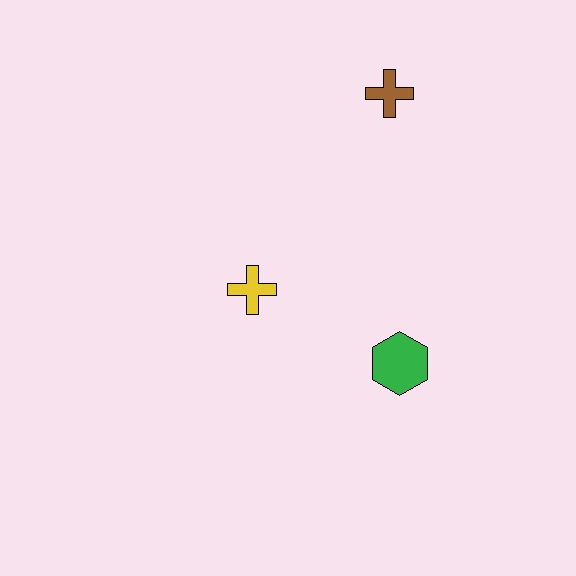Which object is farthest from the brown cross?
The green hexagon is farthest from the brown cross.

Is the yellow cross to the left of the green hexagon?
Yes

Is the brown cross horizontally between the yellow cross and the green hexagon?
Yes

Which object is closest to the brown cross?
The yellow cross is closest to the brown cross.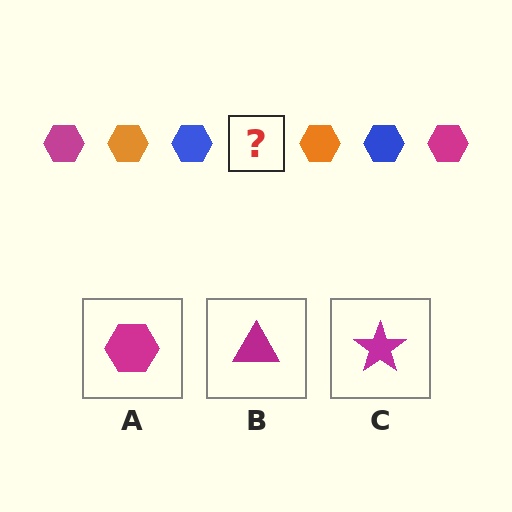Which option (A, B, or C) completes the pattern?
A.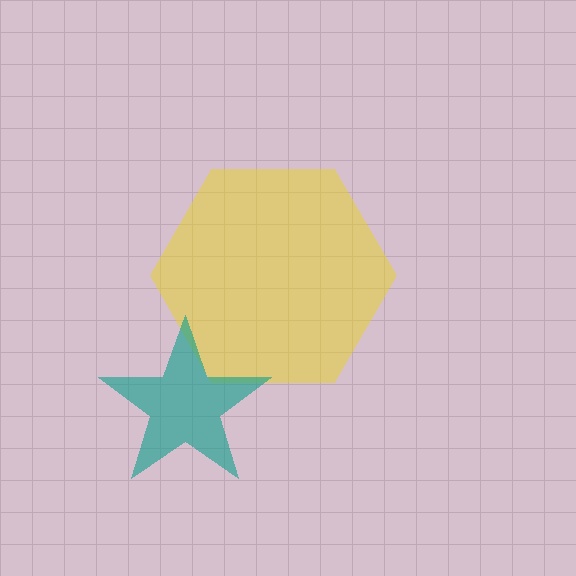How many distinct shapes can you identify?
There are 2 distinct shapes: a yellow hexagon, a teal star.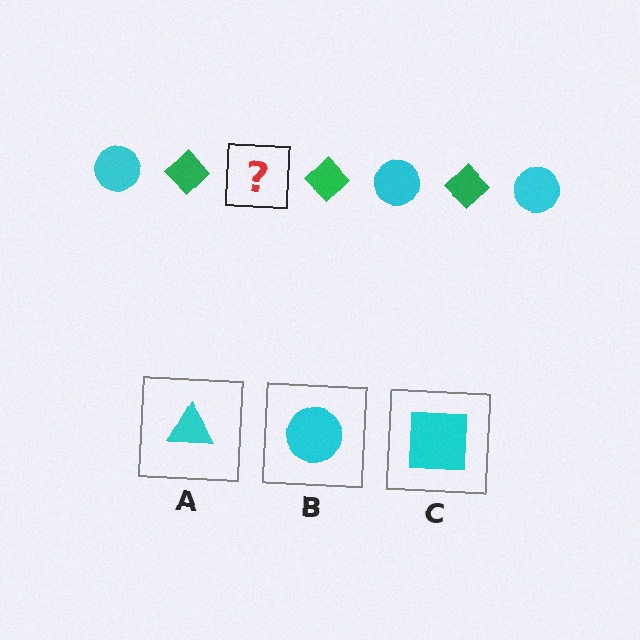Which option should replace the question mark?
Option B.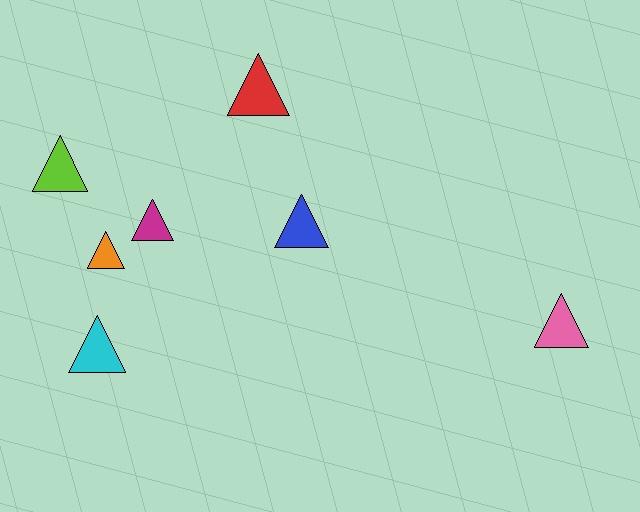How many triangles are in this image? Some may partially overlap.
There are 7 triangles.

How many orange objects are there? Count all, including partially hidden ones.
There is 1 orange object.